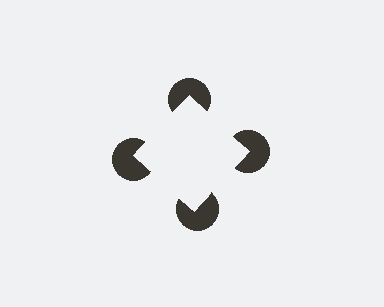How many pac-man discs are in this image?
There are 4 — one at each vertex of the illusory square.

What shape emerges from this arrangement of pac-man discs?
An illusory square — its edges are inferred from the aligned wedge cuts in the pac-man discs, not physically drawn.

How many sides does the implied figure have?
4 sides.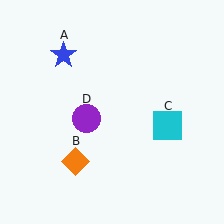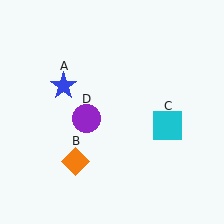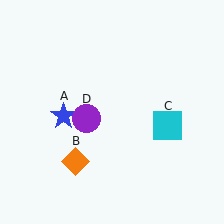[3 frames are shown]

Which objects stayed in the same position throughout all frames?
Orange diamond (object B) and cyan square (object C) and purple circle (object D) remained stationary.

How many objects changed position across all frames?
1 object changed position: blue star (object A).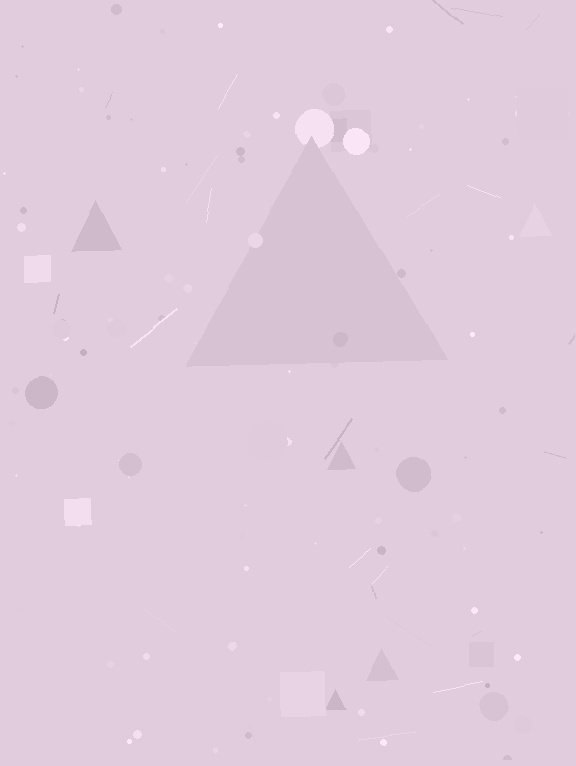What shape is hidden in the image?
A triangle is hidden in the image.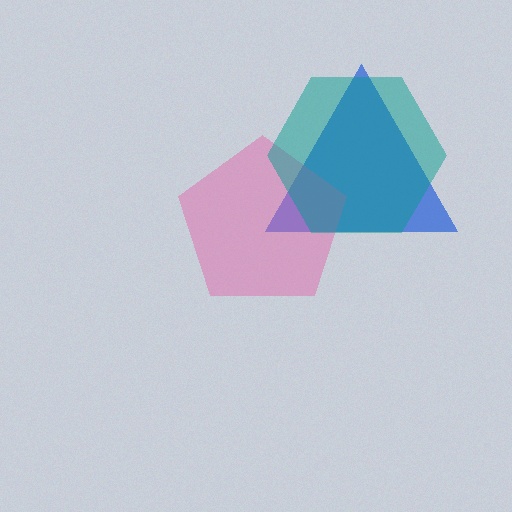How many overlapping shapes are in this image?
There are 3 overlapping shapes in the image.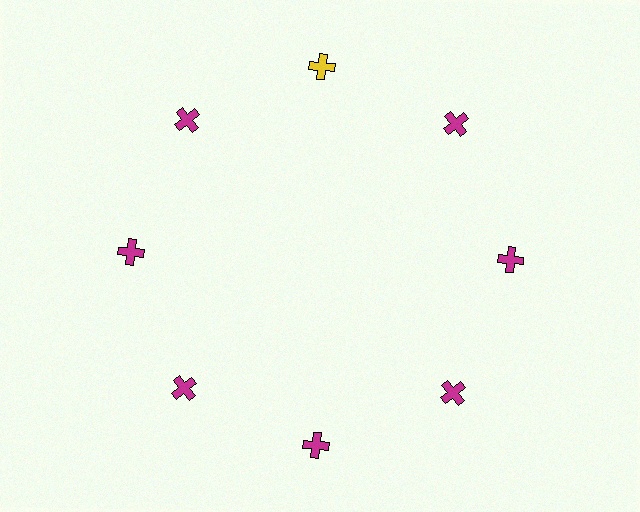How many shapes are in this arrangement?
There are 8 shapes arranged in a ring pattern.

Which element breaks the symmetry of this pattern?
The yellow cross at roughly the 12 o'clock position breaks the symmetry. All other shapes are magenta crosses.